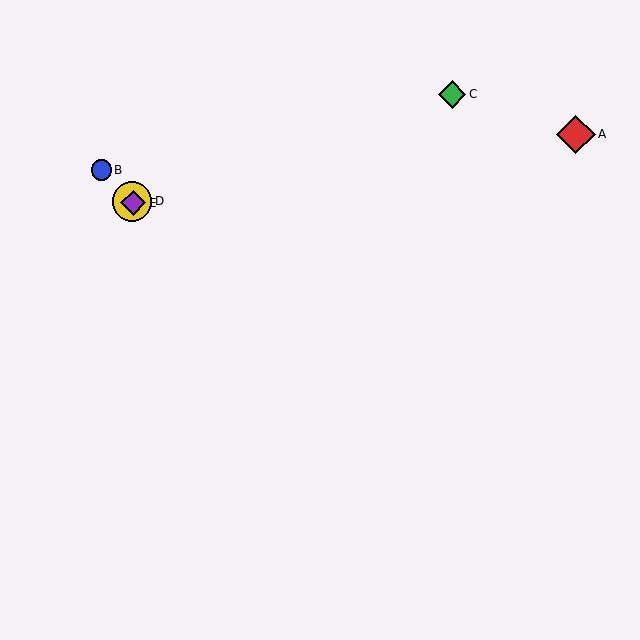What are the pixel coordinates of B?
Object B is at (101, 170).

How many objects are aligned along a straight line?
3 objects (B, D, E) are aligned along a straight line.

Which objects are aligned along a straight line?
Objects B, D, E are aligned along a straight line.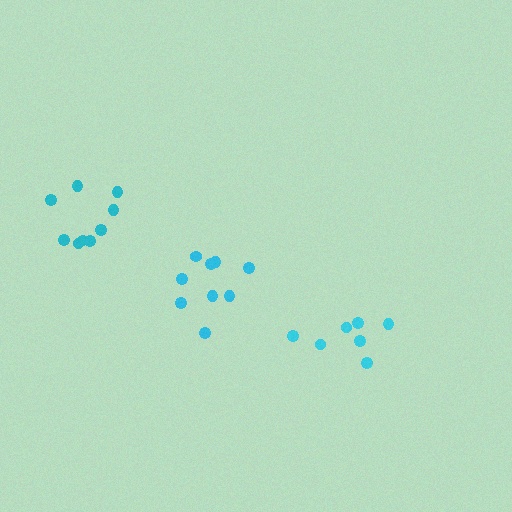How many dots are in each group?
Group 1: 9 dots, Group 2: 7 dots, Group 3: 9 dots (25 total).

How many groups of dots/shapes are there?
There are 3 groups.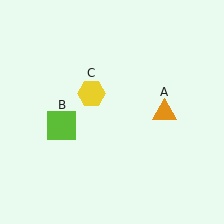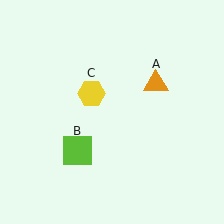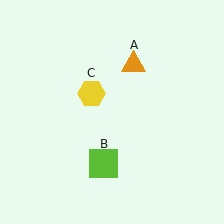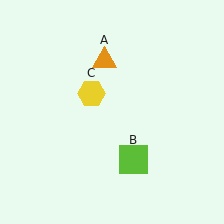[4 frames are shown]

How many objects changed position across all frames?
2 objects changed position: orange triangle (object A), lime square (object B).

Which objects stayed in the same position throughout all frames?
Yellow hexagon (object C) remained stationary.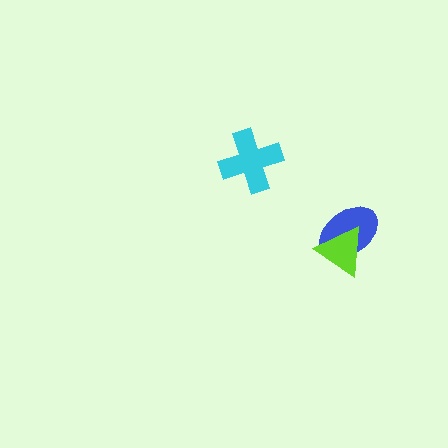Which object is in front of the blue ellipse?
The lime triangle is in front of the blue ellipse.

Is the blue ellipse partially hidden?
Yes, it is partially covered by another shape.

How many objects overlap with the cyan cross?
0 objects overlap with the cyan cross.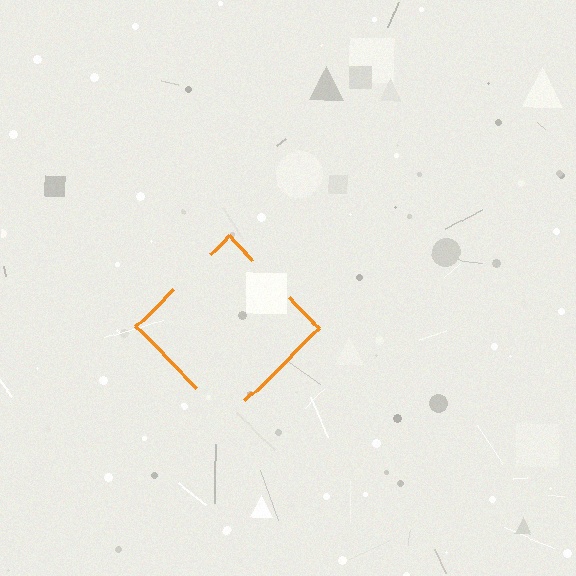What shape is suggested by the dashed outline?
The dashed outline suggests a diamond.